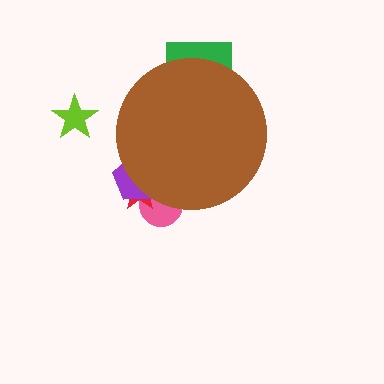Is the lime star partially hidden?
No, the lime star is fully visible.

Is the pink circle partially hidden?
Yes, the pink circle is partially hidden behind the brown circle.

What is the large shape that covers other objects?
A brown circle.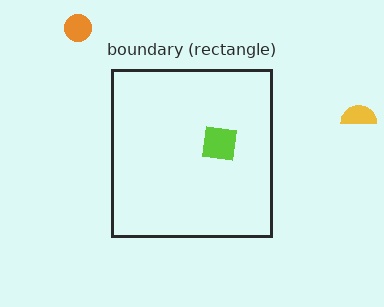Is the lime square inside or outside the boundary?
Inside.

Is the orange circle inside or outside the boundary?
Outside.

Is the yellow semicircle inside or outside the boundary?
Outside.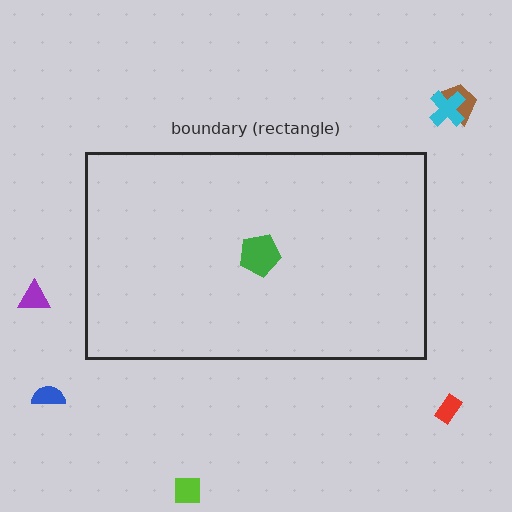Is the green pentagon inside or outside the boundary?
Inside.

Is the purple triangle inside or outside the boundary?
Outside.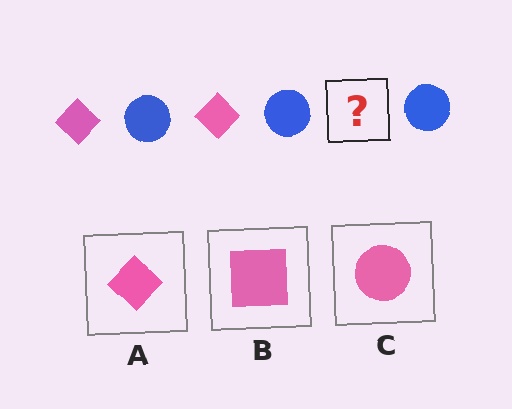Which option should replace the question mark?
Option A.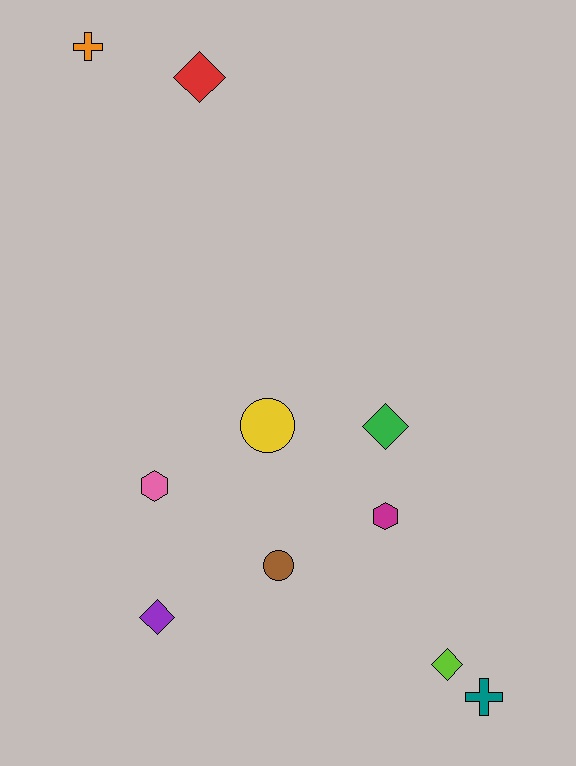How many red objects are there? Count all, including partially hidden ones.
There is 1 red object.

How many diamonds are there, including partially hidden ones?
There are 4 diamonds.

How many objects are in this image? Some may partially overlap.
There are 10 objects.